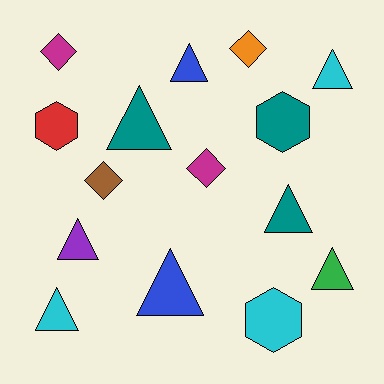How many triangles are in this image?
There are 8 triangles.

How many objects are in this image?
There are 15 objects.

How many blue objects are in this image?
There are 2 blue objects.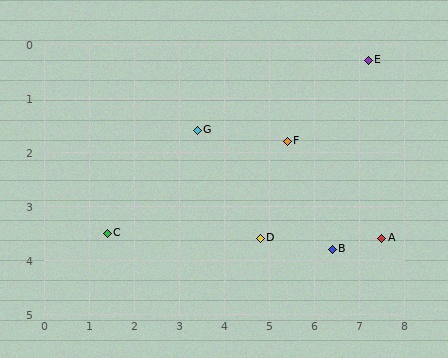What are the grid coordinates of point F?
Point F is at approximately (5.4, 1.8).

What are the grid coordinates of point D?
Point D is at approximately (4.8, 3.6).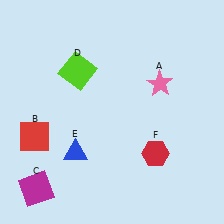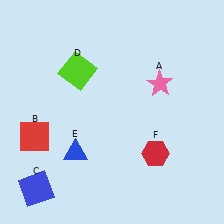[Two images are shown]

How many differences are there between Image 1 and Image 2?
There is 1 difference between the two images.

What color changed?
The square (C) changed from magenta in Image 1 to blue in Image 2.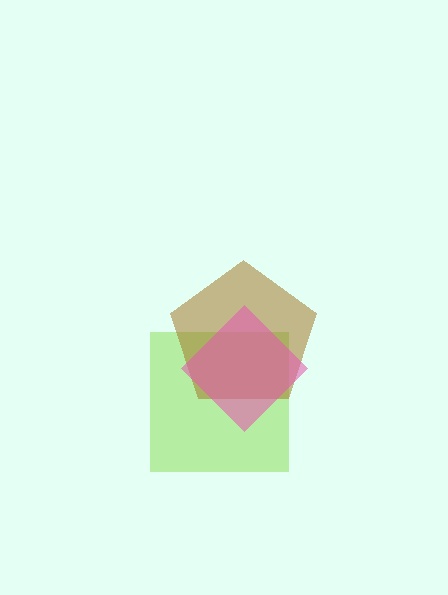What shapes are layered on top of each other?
The layered shapes are: a lime square, a brown pentagon, a pink diamond.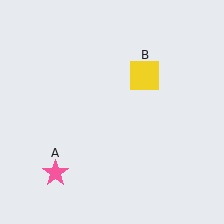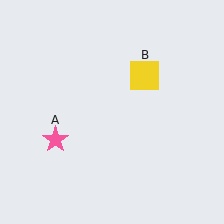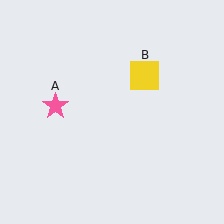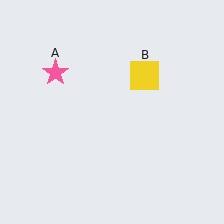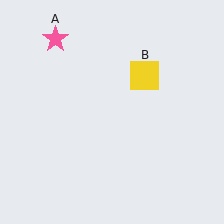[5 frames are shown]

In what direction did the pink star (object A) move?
The pink star (object A) moved up.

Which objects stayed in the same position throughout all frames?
Yellow square (object B) remained stationary.